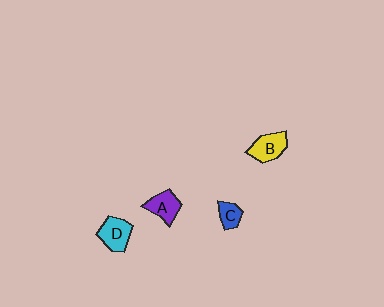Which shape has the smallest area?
Shape C (blue).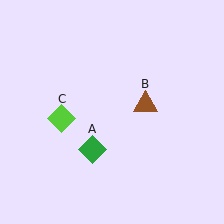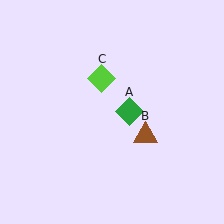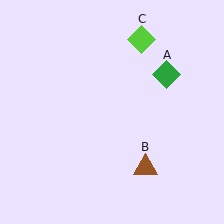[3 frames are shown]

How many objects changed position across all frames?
3 objects changed position: green diamond (object A), brown triangle (object B), lime diamond (object C).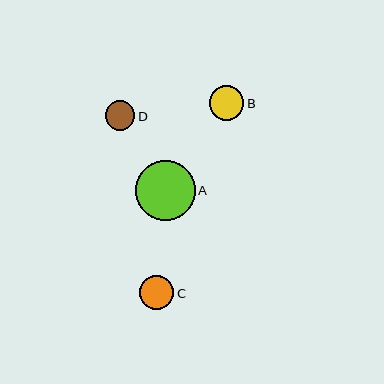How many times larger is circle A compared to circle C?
Circle A is approximately 1.7 times the size of circle C.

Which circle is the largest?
Circle A is the largest with a size of approximately 60 pixels.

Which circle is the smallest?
Circle D is the smallest with a size of approximately 30 pixels.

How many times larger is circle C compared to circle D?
Circle C is approximately 1.1 times the size of circle D.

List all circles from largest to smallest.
From largest to smallest: A, B, C, D.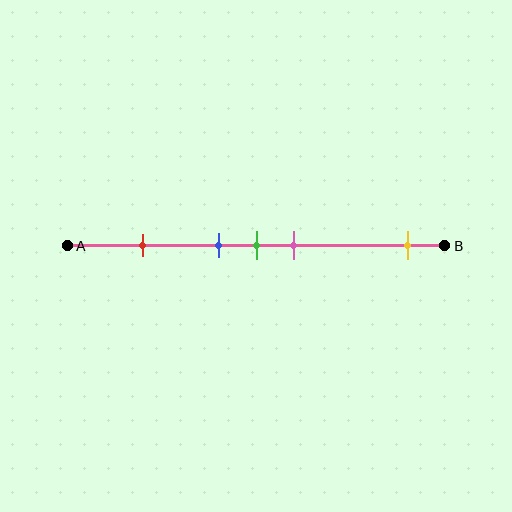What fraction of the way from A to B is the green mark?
The green mark is approximately 50% (0.5) of the way from A to B.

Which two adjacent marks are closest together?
The blue and green marks are the closest adjacent pair.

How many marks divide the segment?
There are 5 marks dividing the segment.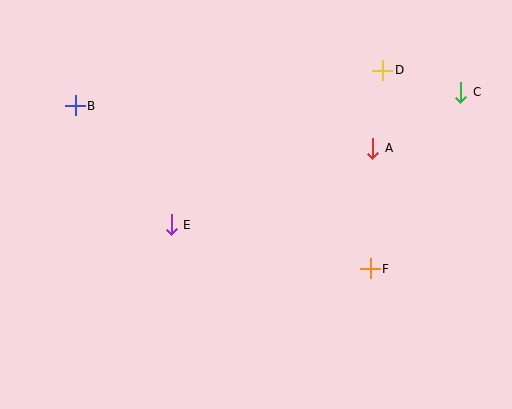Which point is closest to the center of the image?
Point E at (171, 225) is closest to the center.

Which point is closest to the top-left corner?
Point B is closest to the top-left corner.